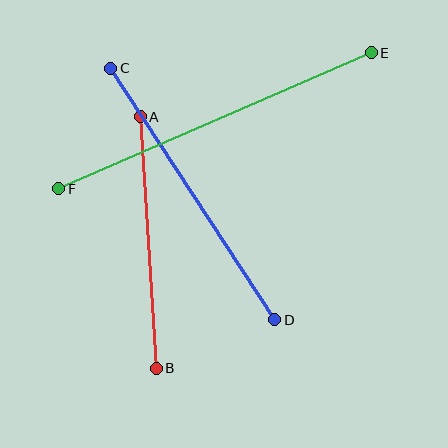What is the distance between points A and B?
The distance is approximately 252 pixels.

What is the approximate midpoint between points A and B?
The midpoint is at approximately (148, 243) pixels.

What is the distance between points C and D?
The distance is approximately 300 pixels.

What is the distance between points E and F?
The distance is approximately 341 pixels.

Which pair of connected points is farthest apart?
Points E and F are farthest apart.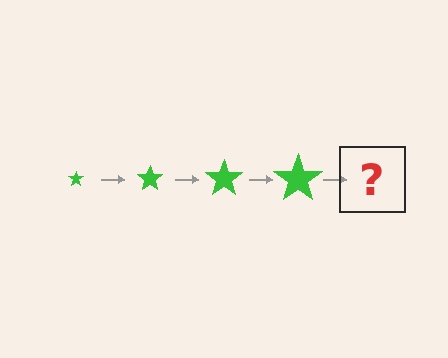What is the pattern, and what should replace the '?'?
The pattern is that the star gets progressively larger each step. The '?' should be a green star, larger than the previous one.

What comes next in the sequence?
The next element should be a green star, larger than the previous one.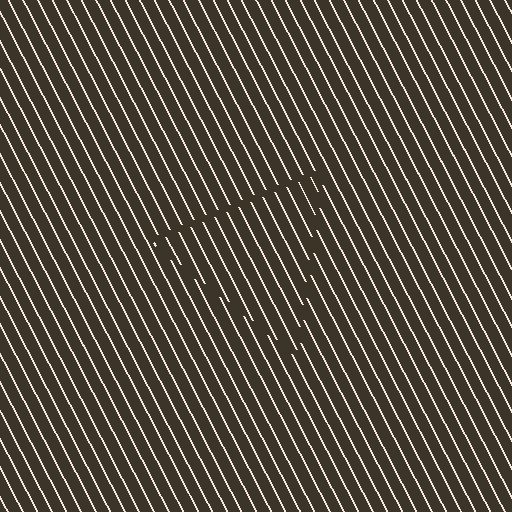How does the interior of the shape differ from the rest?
The interior of the shape contains the same grating, shifted by half a period — the contour is defined by the phase discontinuity where line-ends from the inner and outer gratings abut.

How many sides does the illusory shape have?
3 sides — the line-ends trace a triangle.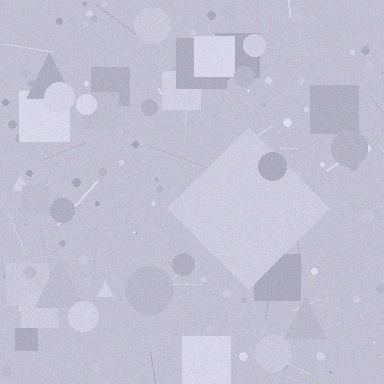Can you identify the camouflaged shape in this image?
The camouflaged shape is a diamond.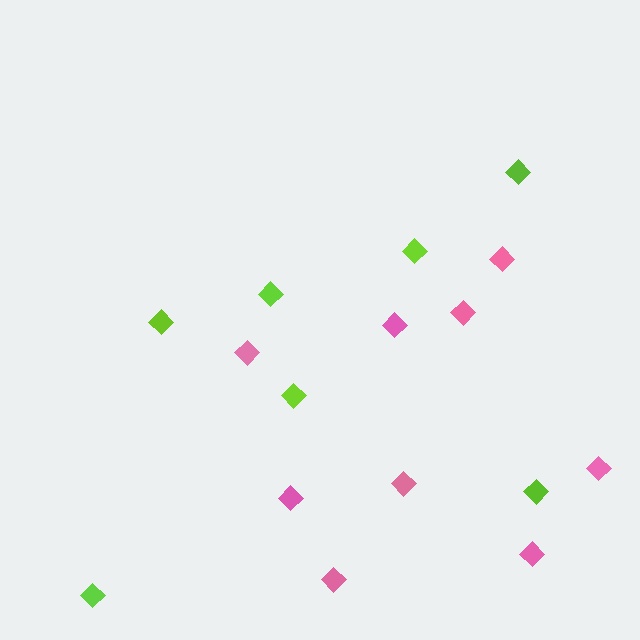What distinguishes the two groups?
There are 2 groups: one group of lime diamonds (7) and one group of pink diamonds (9).